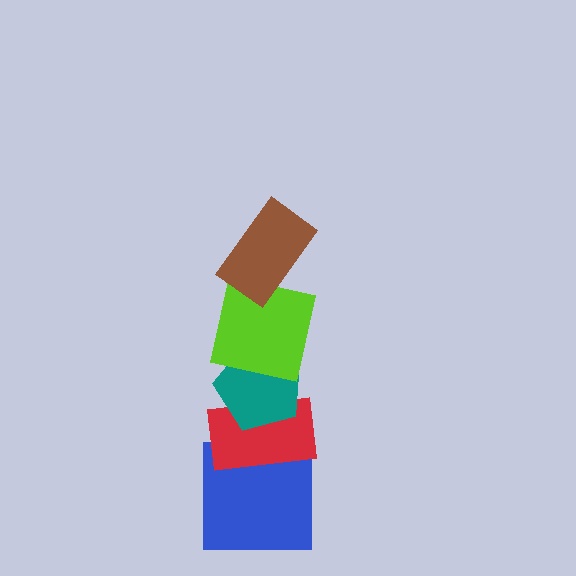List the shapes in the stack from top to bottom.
From top to bottom: the brown rectangle, the lime square, the teal pentagon, the red rectangle, the blue square.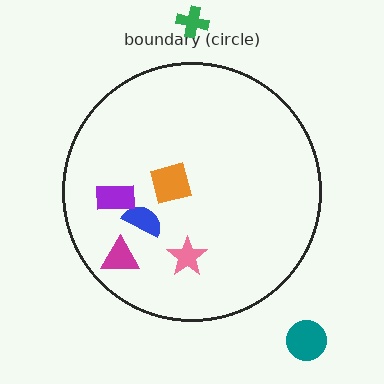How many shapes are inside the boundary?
5 inside, 2 outside.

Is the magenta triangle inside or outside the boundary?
Inside.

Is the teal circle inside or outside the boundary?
Outside.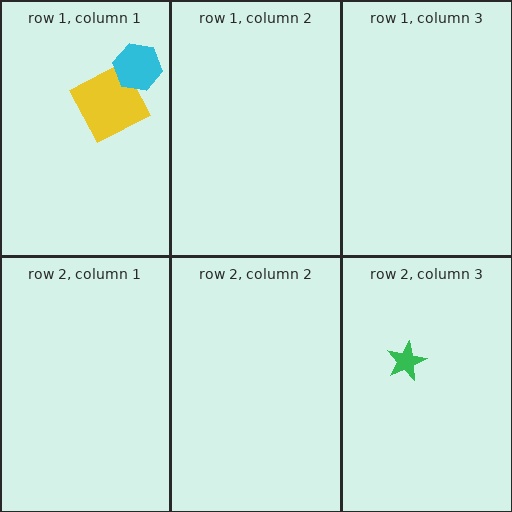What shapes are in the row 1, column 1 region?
The yellow square, the cyan hexagon.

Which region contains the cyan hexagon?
The row 1, column 1 region.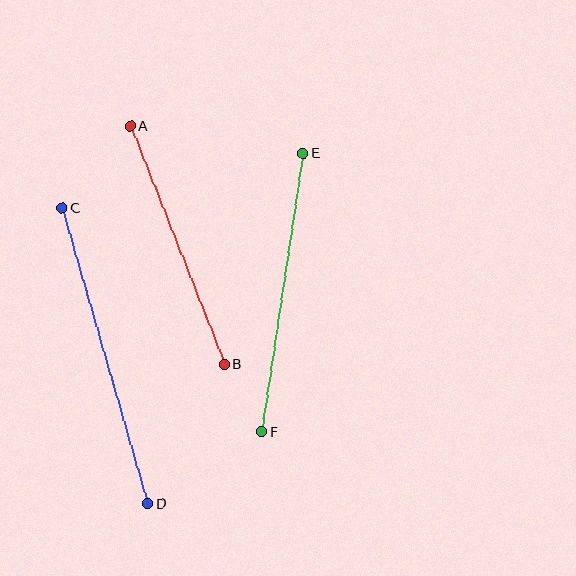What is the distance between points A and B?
The distance is approximately 256 pixels.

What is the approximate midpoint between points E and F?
The midpoint is at approximately (282, 293) pixels.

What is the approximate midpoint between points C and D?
The midpoint is at approximately (105, 356) pixels.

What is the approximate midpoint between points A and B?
The midpoint is at approximately (177, 245) pixels.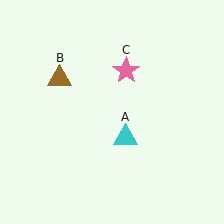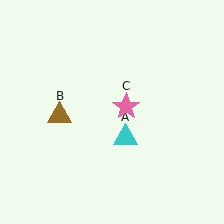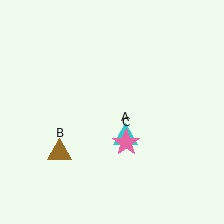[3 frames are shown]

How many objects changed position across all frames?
2 objects changed position: brown triangle (object B), pink star (object C).